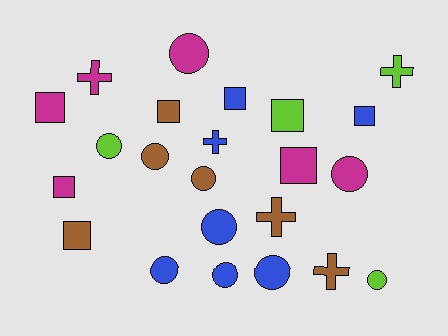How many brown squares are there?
There are 2 brown squares.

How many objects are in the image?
There are 23 objects.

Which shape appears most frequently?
Circle, with 10 objects.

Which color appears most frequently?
Blue, with 7 objects.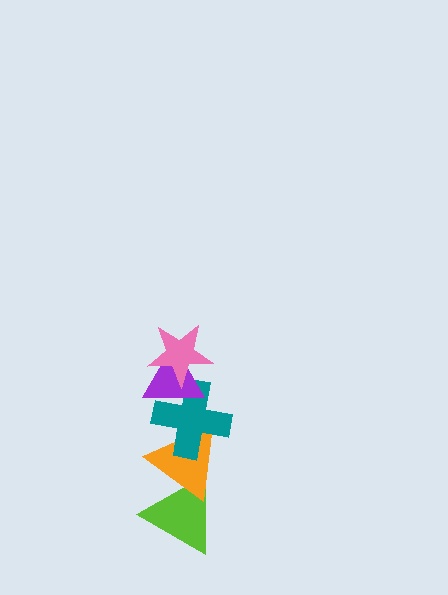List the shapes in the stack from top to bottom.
From top to bottom: the pink star, the purple triangle, the teal cross, the orange triangle, the lime triangle.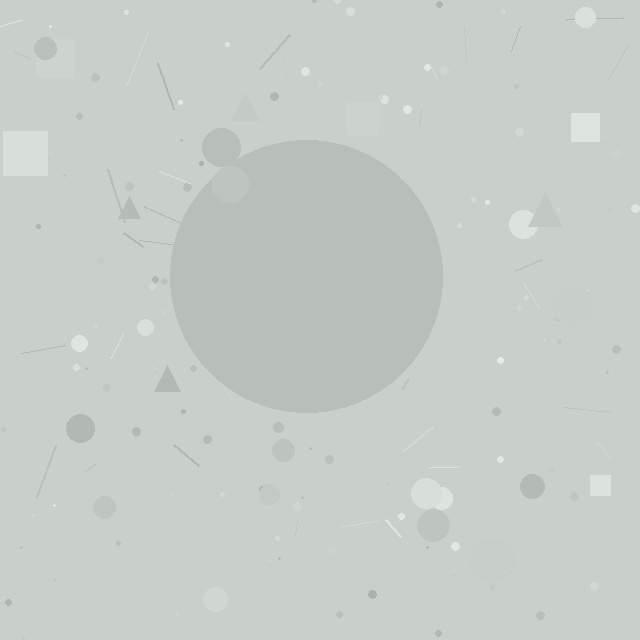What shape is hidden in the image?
A circle is hidden in the image.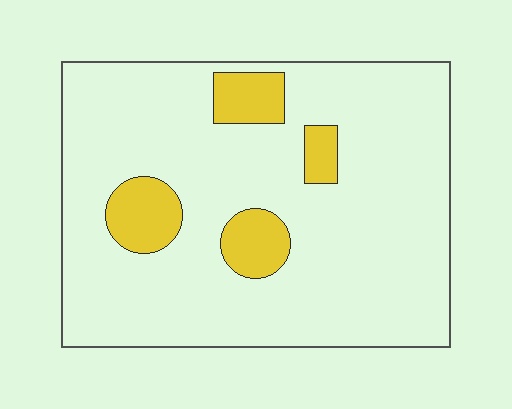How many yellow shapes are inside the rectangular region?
4.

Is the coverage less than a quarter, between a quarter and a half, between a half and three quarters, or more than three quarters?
Less than a quarter.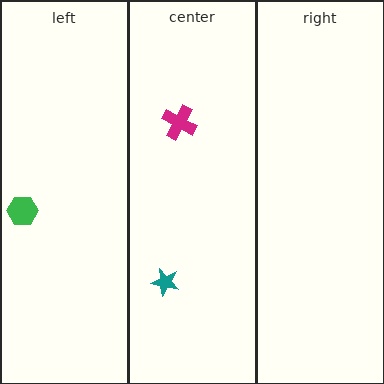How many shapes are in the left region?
1.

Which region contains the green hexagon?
The left region.